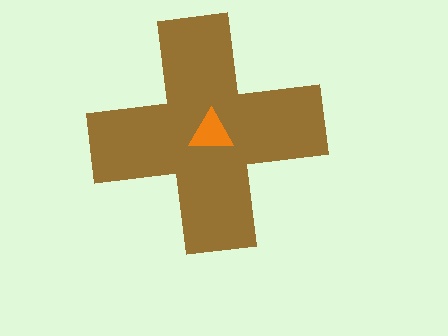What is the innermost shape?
The orange triangle.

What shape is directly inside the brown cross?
The orange triangle.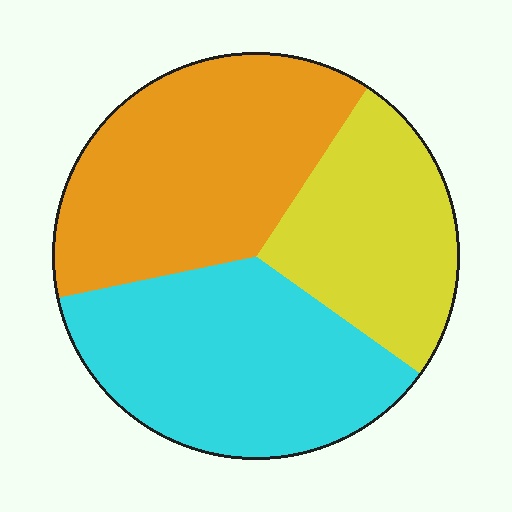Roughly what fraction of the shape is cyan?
Cyan covers roughly 35% of the shape.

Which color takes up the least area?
Yellow, at roughly 25%.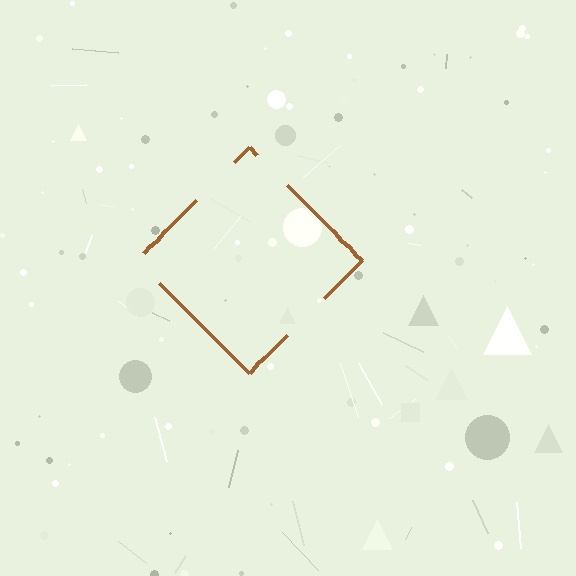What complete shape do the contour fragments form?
The contour fragments form a diamond.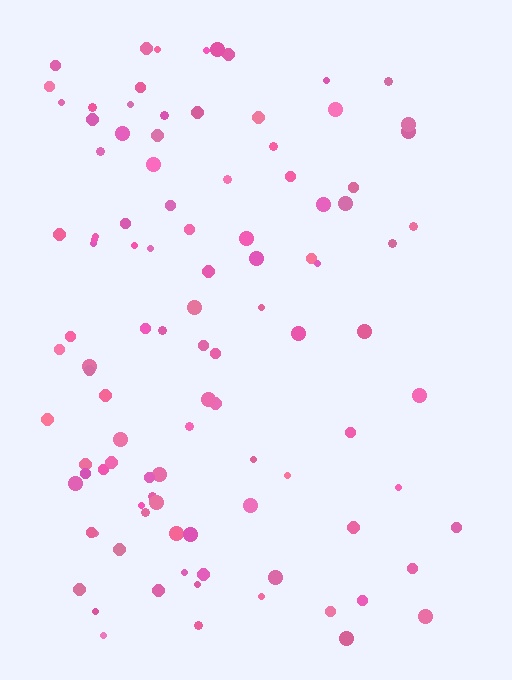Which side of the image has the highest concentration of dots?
The left.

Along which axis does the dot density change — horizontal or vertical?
Horizontal.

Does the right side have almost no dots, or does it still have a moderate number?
Still a moderate number, just noticeably fewer than the left.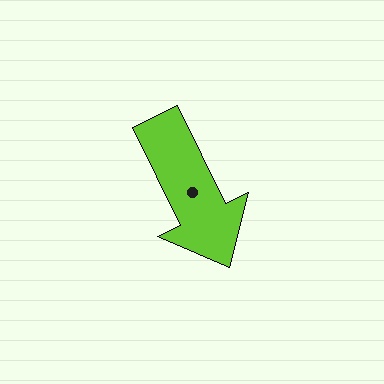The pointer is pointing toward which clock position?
Roughly 5 o'clock.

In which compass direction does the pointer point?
Southeast.